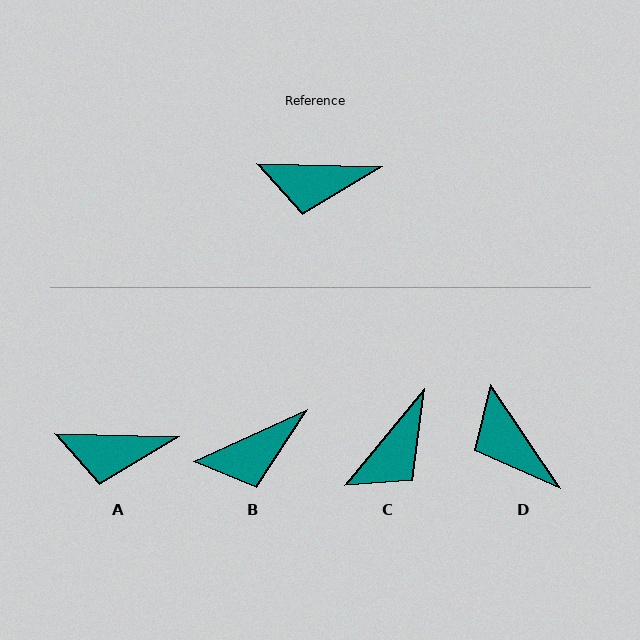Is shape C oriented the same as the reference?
No, it is off by about 52 degrees.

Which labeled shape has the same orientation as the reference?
A.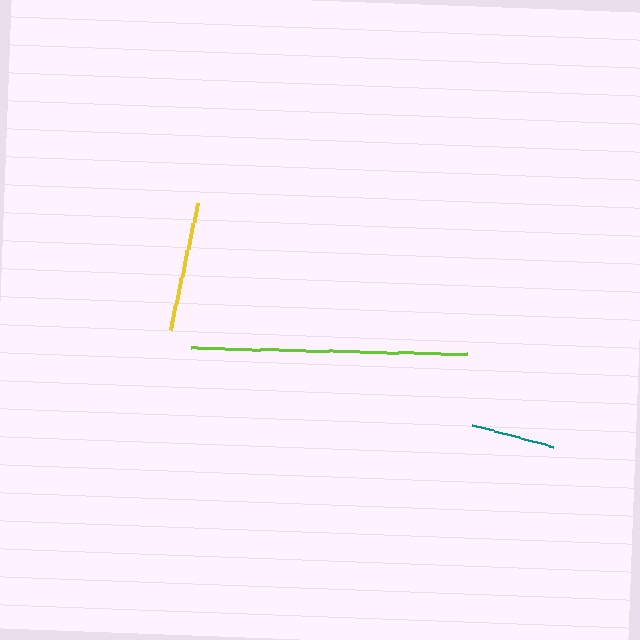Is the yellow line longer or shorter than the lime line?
The lime line is longer than the yellow line.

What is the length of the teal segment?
The teal segment is approximately 85 pixels long.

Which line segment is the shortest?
The teal line is the shortest at approximately 85 pixels.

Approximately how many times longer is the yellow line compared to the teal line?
The yellow line is approximately 1.5 times the length of the teal line.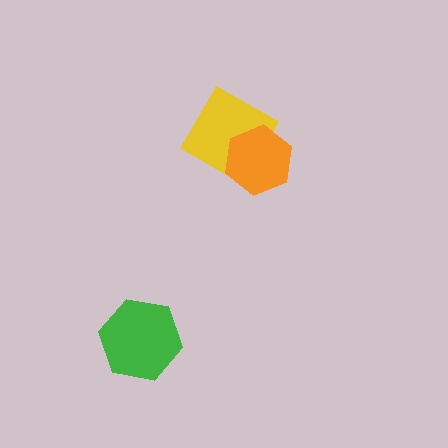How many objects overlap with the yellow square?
1 object overlaps with the yellow square.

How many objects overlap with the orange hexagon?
1 object overlaps with the orange hexagon.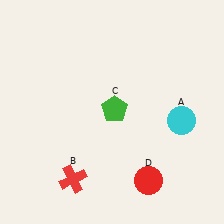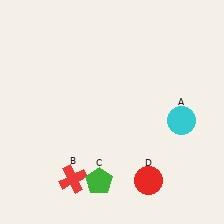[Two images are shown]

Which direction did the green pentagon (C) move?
The green pentagon (C) moved down.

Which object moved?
The green pentagon (C) moved down.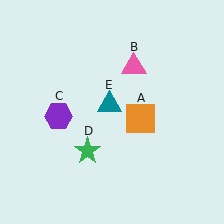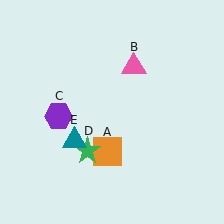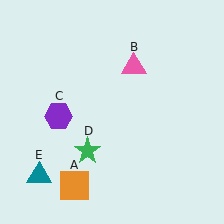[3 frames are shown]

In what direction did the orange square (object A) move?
The orange square (object A) moved down and to the left.